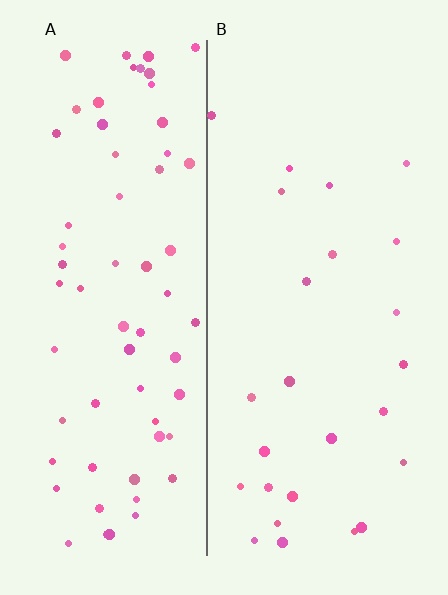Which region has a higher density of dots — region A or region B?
A (the left).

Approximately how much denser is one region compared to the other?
Approximately 2.6× — region A over region B.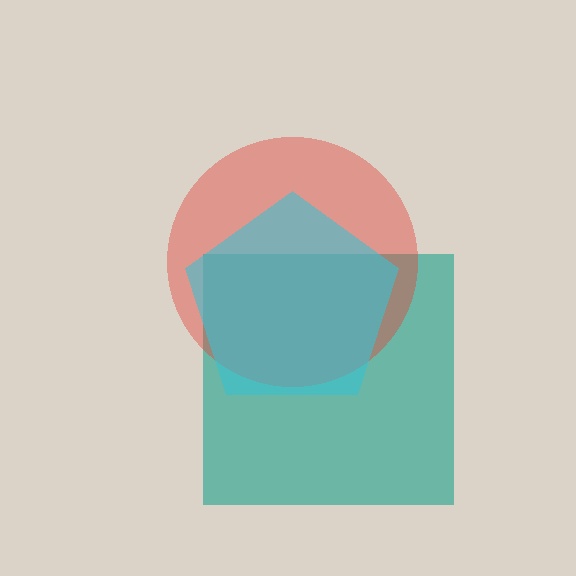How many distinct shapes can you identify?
There are 3 distinct shapes: a teal square, a red circle, a cyan pentagon.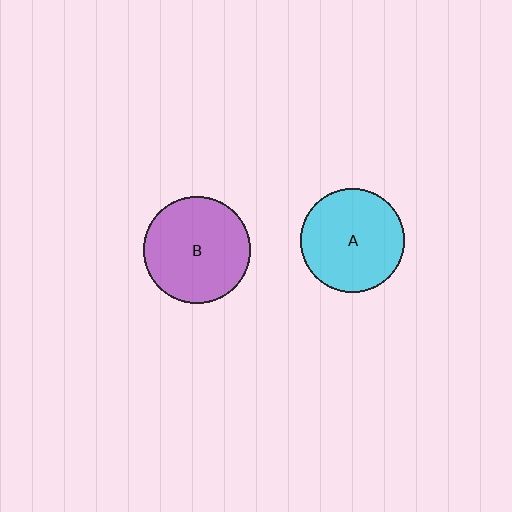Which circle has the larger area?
Circle B (purple).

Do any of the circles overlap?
No, none of the circles overlap.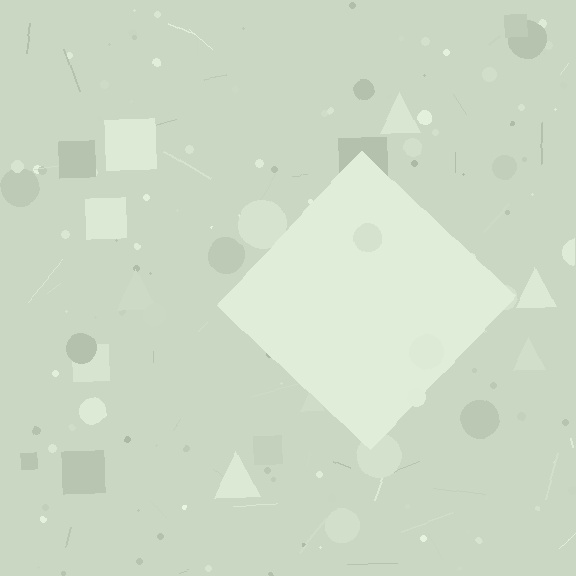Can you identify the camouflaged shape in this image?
The camouflaged shape is a diamond.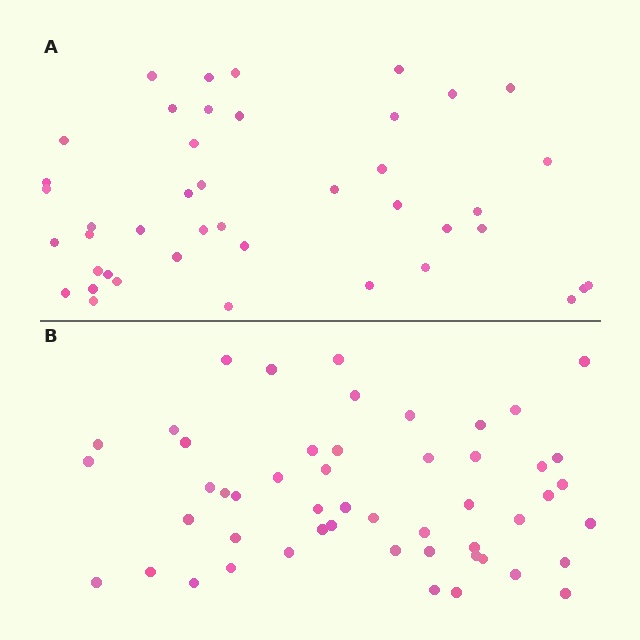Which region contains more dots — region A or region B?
Region B (the bottom region) has more dots.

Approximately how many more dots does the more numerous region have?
Region B has roughly 8 or so more dots than region A.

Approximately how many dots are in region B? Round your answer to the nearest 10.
About 50 dots. (The exact count is 51, which rounds to 50.)